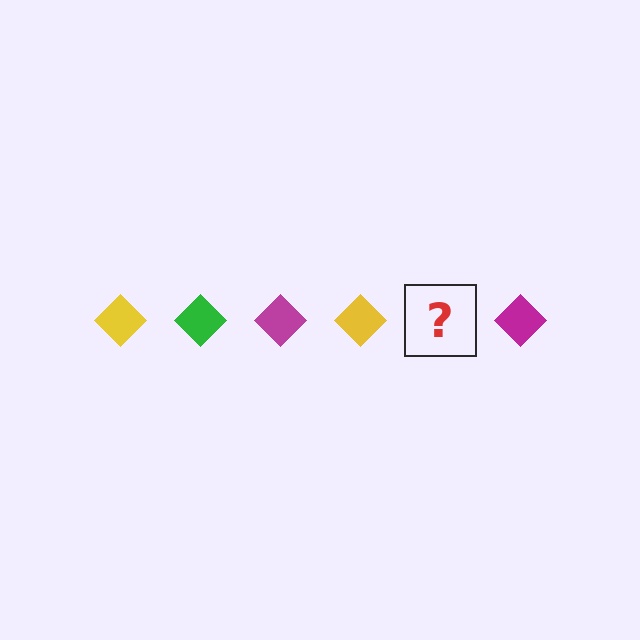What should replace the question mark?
The question mark should be replaced with a green diamond.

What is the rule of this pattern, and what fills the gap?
The rule is that the pattern cycles through yellow, green, magenta diamonds. The gap should be filled with a green diamond.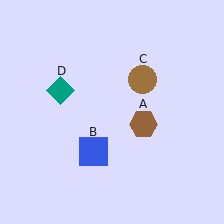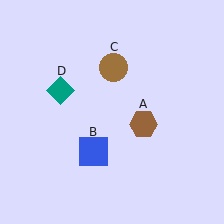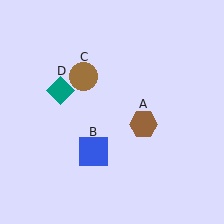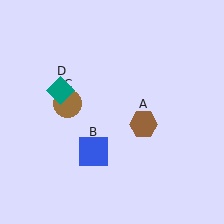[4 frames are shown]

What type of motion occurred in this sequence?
The brown circle (object C) rotated counterclockwise around the center of the scene.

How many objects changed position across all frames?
1 object changed position: brown circle (object C).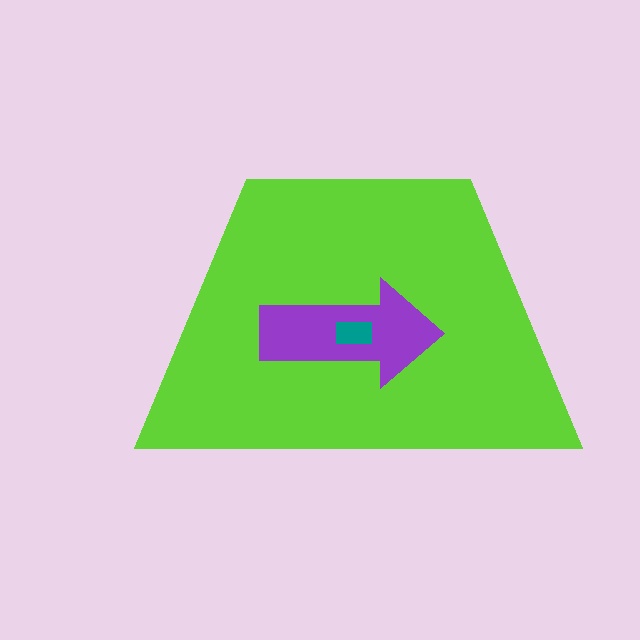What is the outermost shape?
The lime trapezoid.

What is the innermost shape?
The teal rectangle.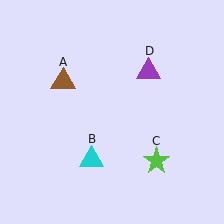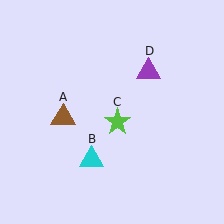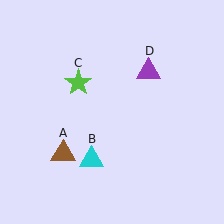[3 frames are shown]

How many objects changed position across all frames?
2 objects changed position: brown triangle (object A), lime star (object C).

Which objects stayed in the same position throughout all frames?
Cyan triangle (object B) and purple triangle (object D) remained stationary.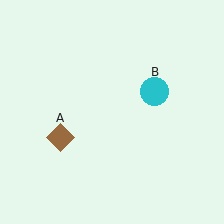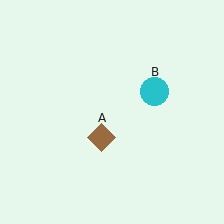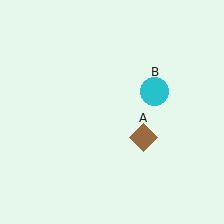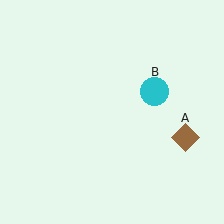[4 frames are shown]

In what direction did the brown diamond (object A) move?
The brown diamond (object A) moved right.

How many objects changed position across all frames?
1 object changed position: brown diamond (object A).